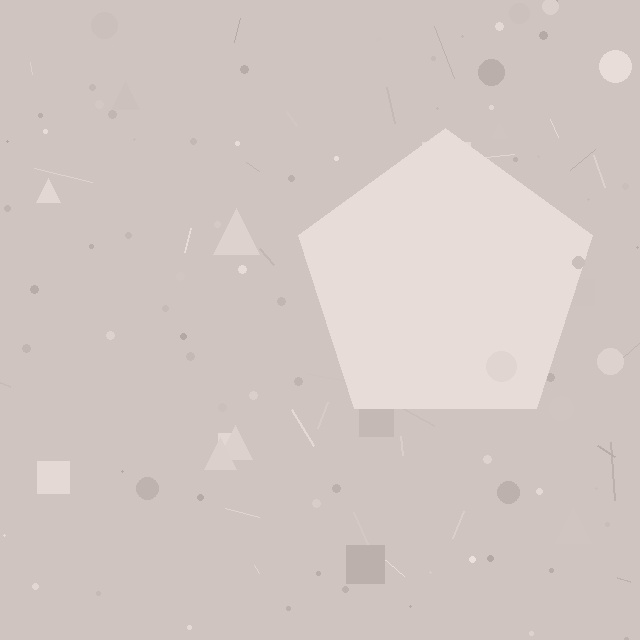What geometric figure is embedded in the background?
A pentagon is embedded in the background.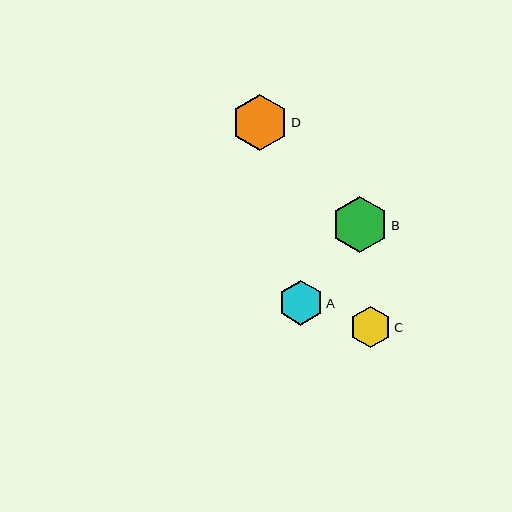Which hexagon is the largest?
Hexagon D is the largest with a size of approximately 57 pixels.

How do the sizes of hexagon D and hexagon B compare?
Hexagon D and hexagon B are approximately the same size.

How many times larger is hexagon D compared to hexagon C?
Hexagon D is approximately 1.4 times the size of hexagon C.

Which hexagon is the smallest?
Hexagon C is the smallest with a size of approximately 42 pixels.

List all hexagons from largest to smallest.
From largest to smallest: D, B, A, C.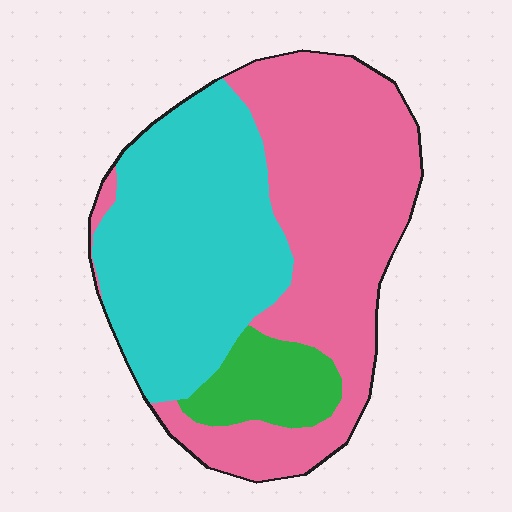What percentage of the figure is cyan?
Cyan covers about 40% of the figure.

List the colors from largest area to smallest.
From largest to smallest: pink, cyan, green.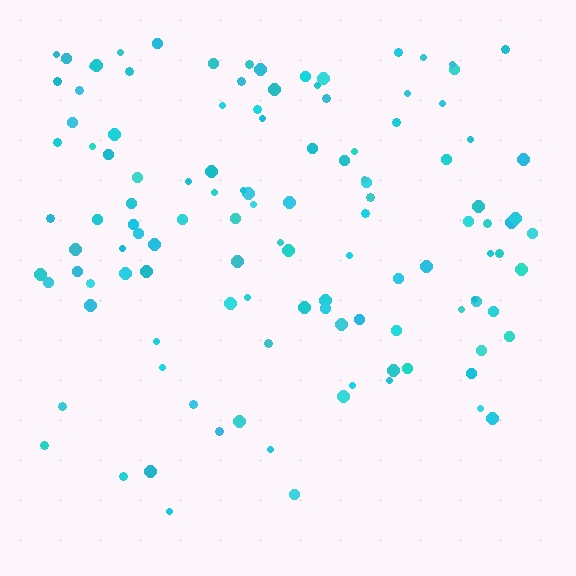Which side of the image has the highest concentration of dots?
The top.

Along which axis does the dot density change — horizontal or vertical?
Vertical.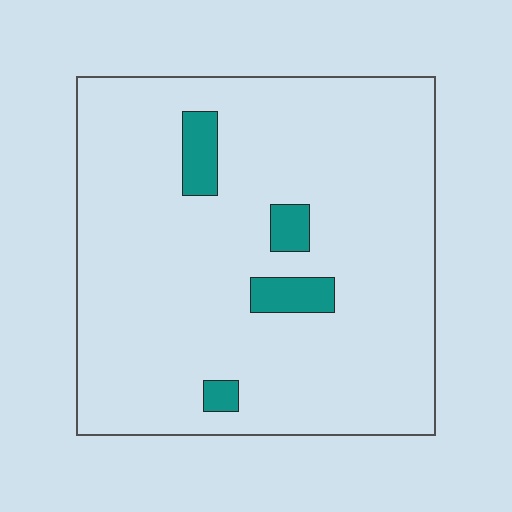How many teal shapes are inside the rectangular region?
4.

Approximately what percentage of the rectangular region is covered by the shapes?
Approximately 5%.